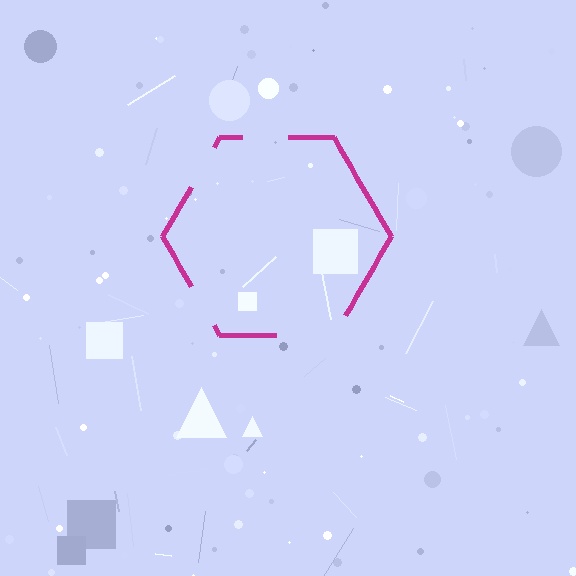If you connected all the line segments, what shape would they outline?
They would outline a hexagon.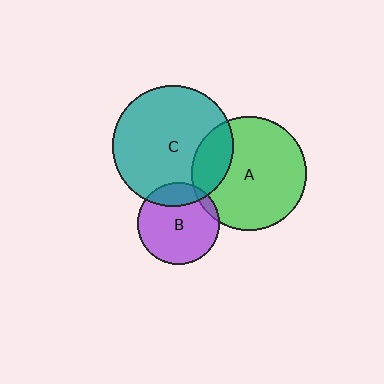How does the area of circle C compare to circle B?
Approximately 2.2 times.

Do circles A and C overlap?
Yes.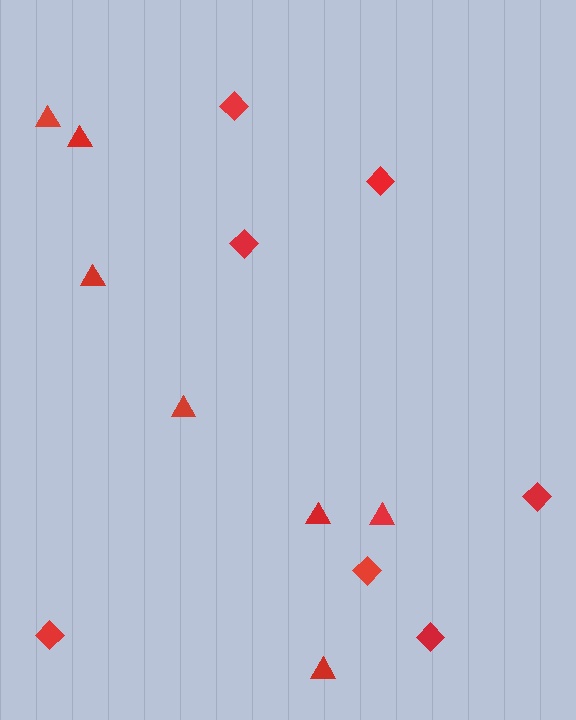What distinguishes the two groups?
There are 2 groups: one group of triangles (7) and one group of diamonds (7).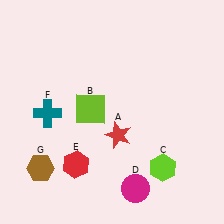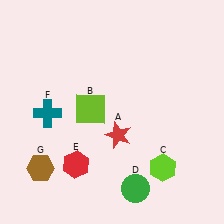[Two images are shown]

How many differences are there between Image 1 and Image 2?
There is 1 difference between the two images.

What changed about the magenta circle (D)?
In Image 1, D is magenta. In Image 2, it changed to green.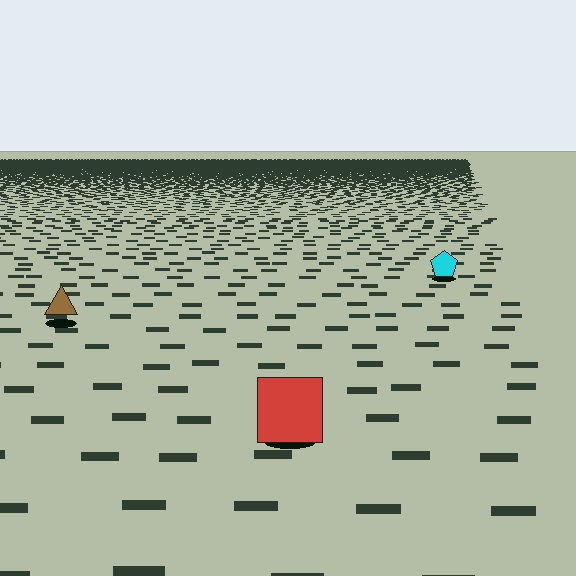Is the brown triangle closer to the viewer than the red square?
No. The red square is closer — you can tell from the texture gradient: the ground texture is coarser near it.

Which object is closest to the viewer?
The red square is closest. The texture marks near it are larger and more spread out.